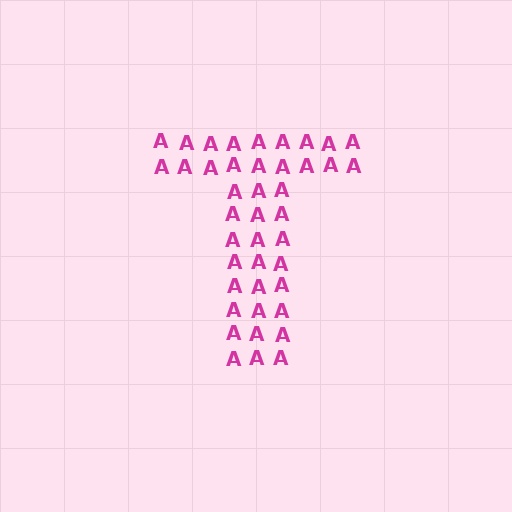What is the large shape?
The large shape is the letter T.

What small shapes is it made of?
It is made of small letter A's.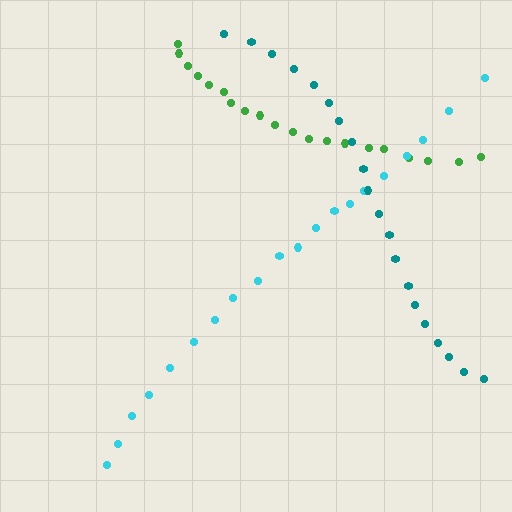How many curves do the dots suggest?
There are 3 distinct paths.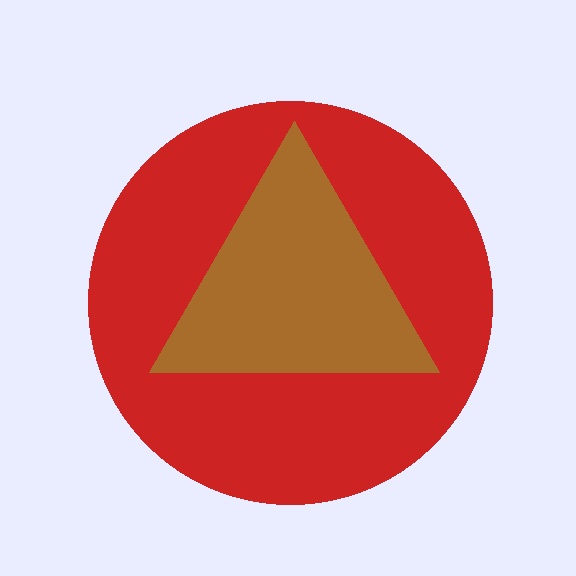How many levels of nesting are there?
2.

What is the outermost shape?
The red circle.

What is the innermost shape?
The brown triangle.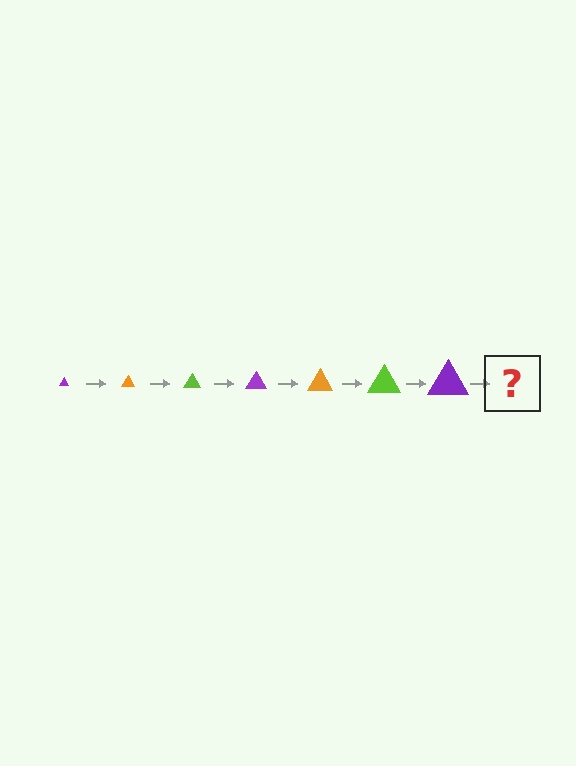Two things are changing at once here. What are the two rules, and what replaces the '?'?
The two rules are that the triangle grows larger each step and the color cycles through purple, orange, and lime. The '?' should be an orange triangle, larger than the previous one.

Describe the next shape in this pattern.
It should be an orange triangle, larger than the previous one.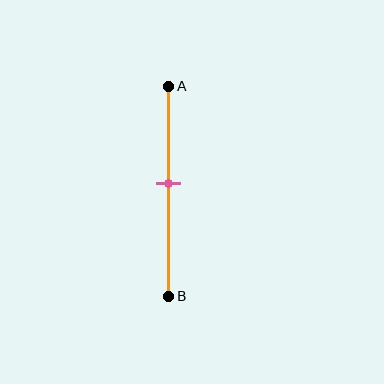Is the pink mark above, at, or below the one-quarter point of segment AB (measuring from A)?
The pink mark is below the one-quarter point of segment AB.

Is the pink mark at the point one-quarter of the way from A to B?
No, the mark is at about 45% from A, not at the 25% one-quarter point.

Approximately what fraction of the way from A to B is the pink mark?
The pink mark is approximately 45% of the way from A to B.